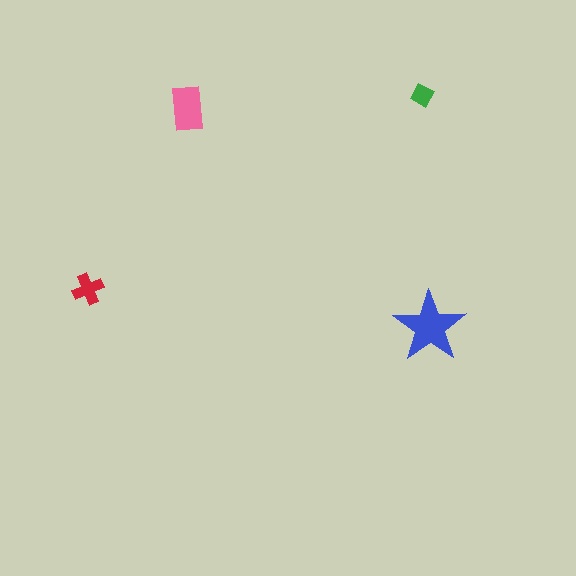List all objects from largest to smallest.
The blue star, the pink rectangle, the red cross, the green diamond.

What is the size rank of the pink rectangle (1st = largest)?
2nd.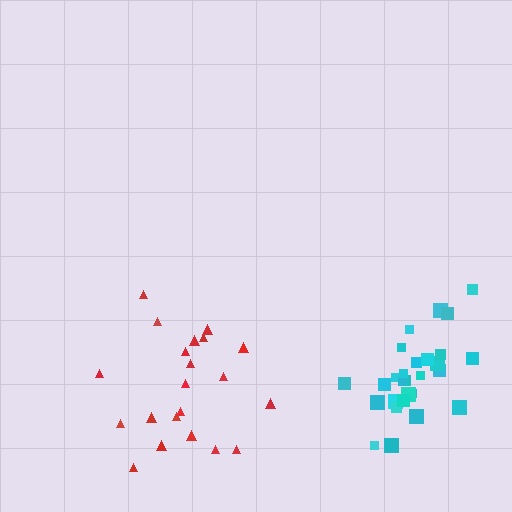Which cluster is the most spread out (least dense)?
Red.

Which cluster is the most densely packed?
Cyan.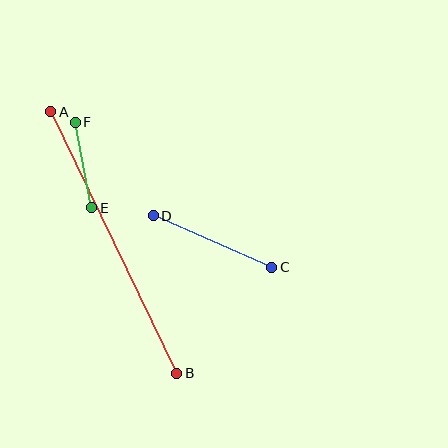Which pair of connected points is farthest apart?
Points A and B are farthest apart.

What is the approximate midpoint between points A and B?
The midpoint is at approximately (114, 243) pixels.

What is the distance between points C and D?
The distance is approximately 129 pixels.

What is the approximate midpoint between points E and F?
The midpoint is at approximately (83, 165) pixels.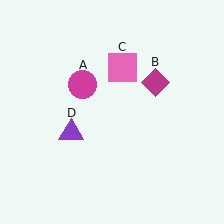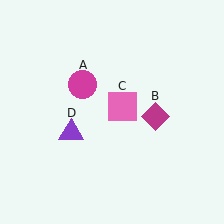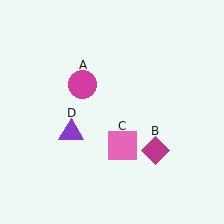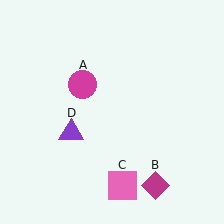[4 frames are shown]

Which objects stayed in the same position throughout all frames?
Magenta circle (object A) and purple triangle (object D) remained stationary.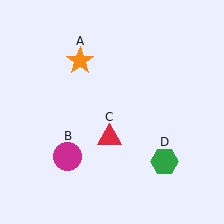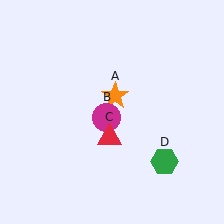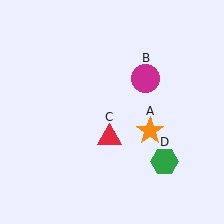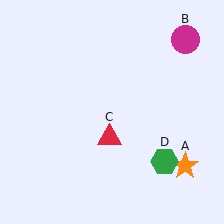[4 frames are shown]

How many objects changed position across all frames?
2 objects changed position: orange star (object A), magenta circle (object B).